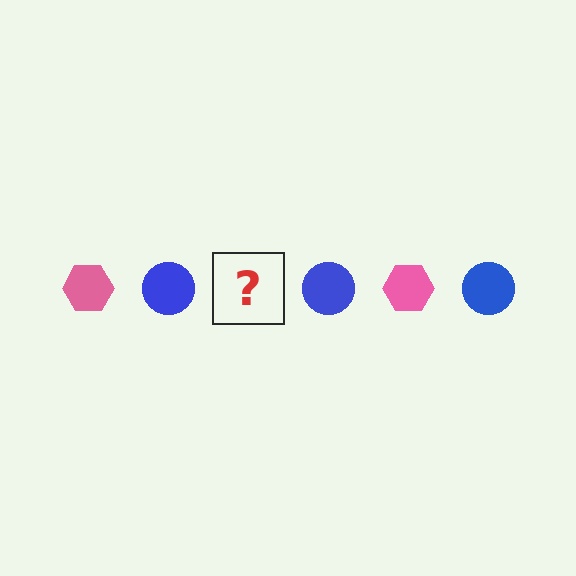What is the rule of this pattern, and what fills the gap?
The rule is that the pattern alternates between pink hexagon and blue circle. The gap should be filled with a pink hexagon.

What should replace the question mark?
The question mark should be replaced with a pink hexagon.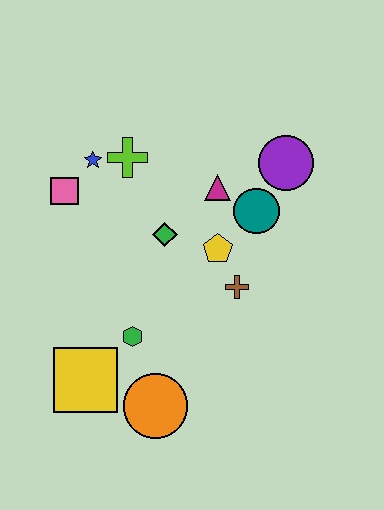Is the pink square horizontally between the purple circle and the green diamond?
No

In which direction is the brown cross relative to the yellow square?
The brown cross is to the right of the yellow square.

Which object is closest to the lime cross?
The blue star is closest to the lime cross.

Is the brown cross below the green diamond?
Yes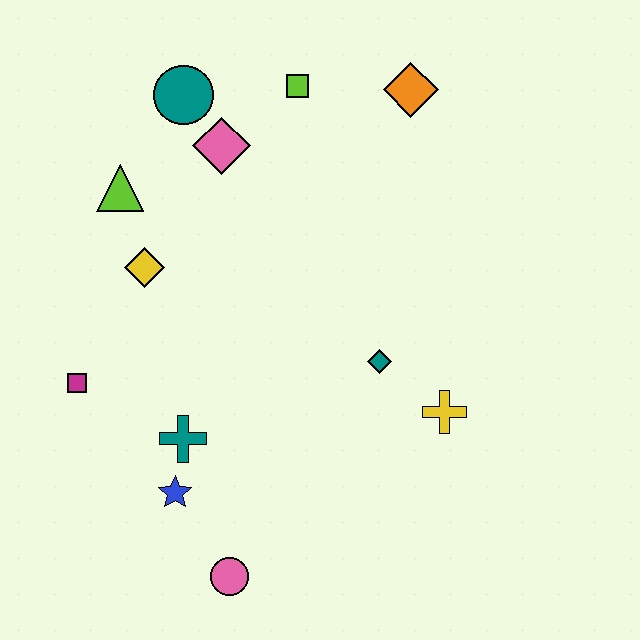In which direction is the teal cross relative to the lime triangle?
The teal cross is below the lime triangle.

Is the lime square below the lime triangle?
No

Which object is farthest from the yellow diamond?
The yellow cross is farthest from the yellow diamond.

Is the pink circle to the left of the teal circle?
No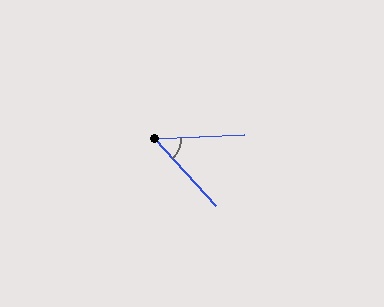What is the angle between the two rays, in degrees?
Approximately 50 degrees.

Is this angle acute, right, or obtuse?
It is acute.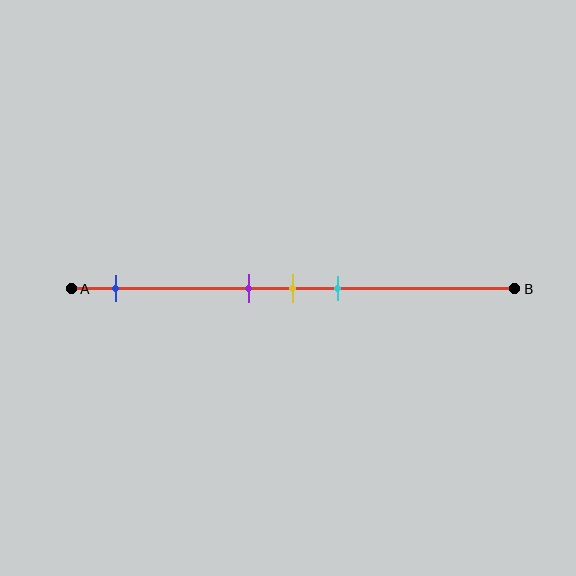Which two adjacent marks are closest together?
The purple and yellow marks are the closest adjacent pair.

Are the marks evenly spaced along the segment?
No, the marks are not evenly spaced.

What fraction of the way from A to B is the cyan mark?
The cyan mark is approximately 60% (0.6) of the way from A to B.